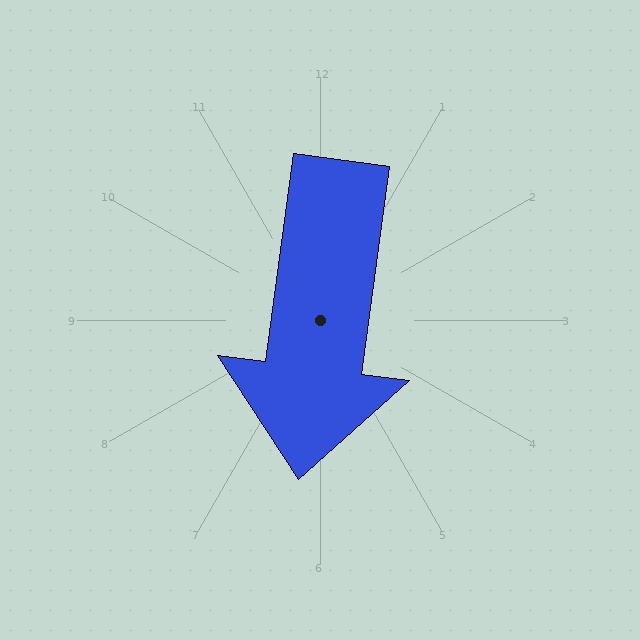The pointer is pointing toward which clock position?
Roughly 6 o'clock.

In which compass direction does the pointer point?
South.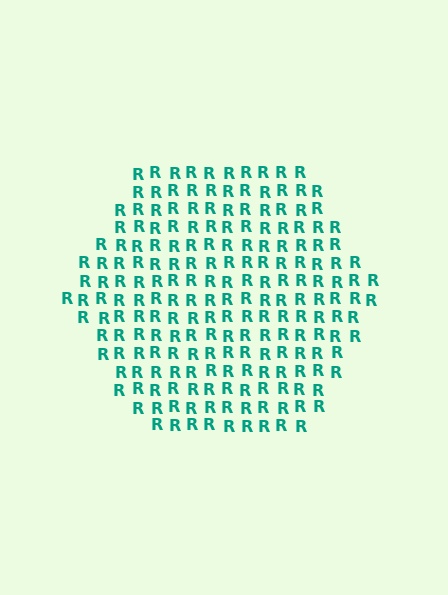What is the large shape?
The large shape is a hexagon.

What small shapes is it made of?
It is made of small letter R's.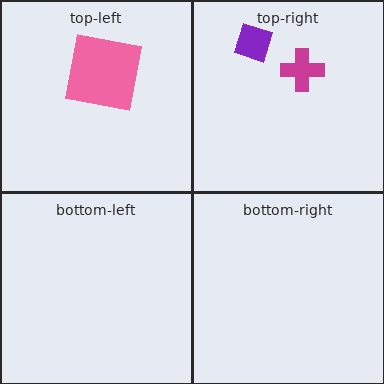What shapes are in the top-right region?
The purple diamond, the magenta cross.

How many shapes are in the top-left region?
1.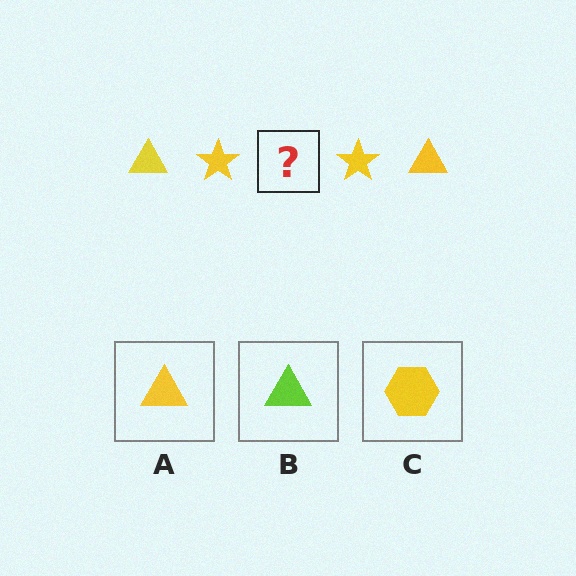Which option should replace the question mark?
Option A.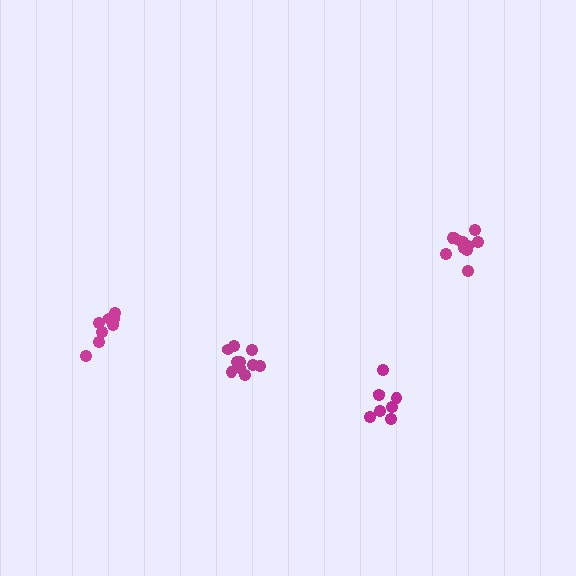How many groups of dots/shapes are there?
There are 4 groups.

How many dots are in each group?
Group 1: 11 dots, Group 2: 8 dots, Group 3: 10 dots, Group 4: 9 dots (38 total).